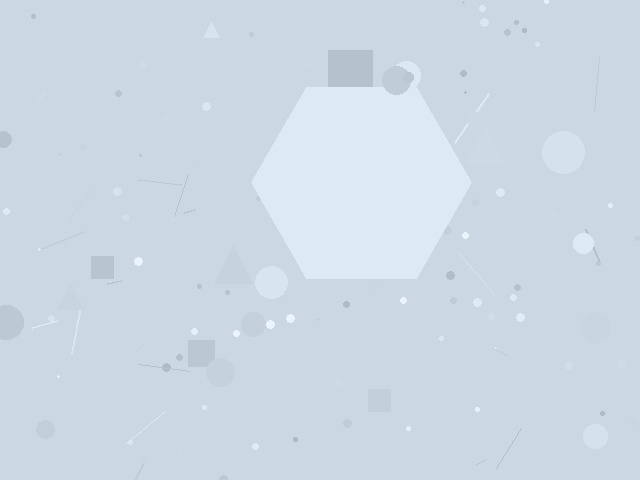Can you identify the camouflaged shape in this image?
The camouflaged shape is a hexagon.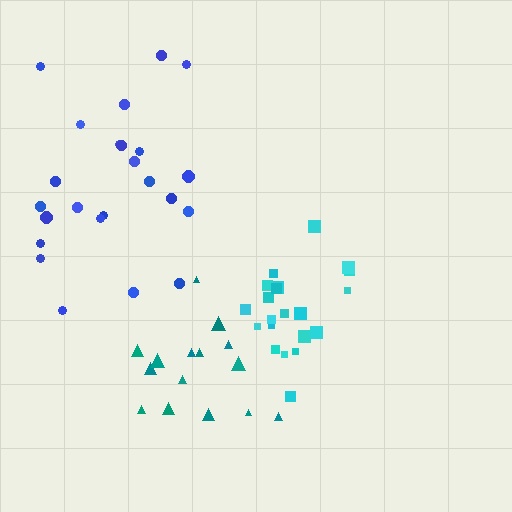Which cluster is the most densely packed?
Cyan.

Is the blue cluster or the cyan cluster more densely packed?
Cyan.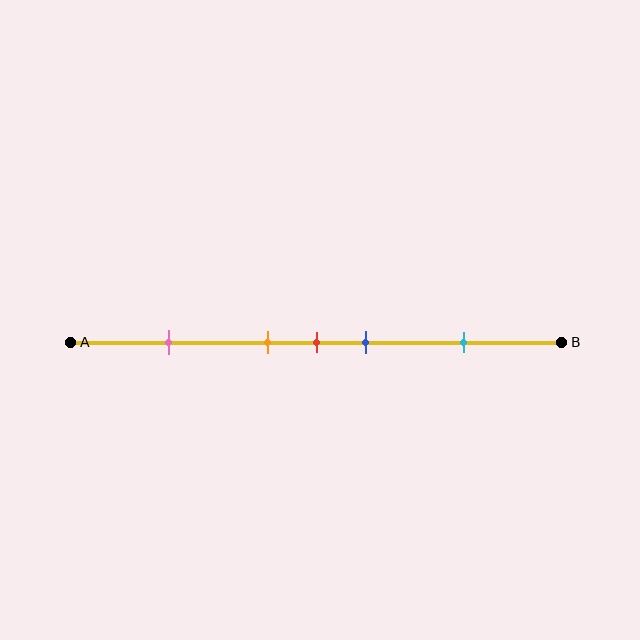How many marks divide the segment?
There are 5 marks dividing the segment.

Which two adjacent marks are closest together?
The orange and red marks are the closest adjacent pair.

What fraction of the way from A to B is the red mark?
The red mark is approximately 50% (0.5) of the way from A to B.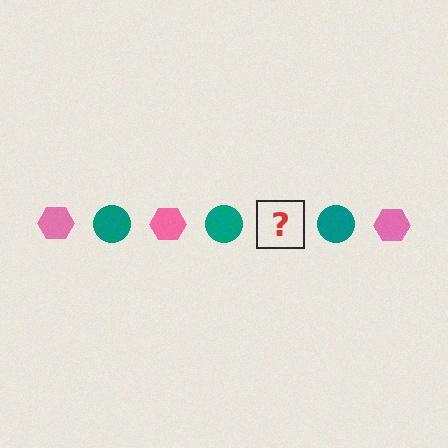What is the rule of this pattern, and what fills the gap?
The rule is that the pattern alternates between pink hexagon and teal circle. The gap should be filled with a pink hexagon.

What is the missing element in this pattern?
The missing element is a pink hexagon.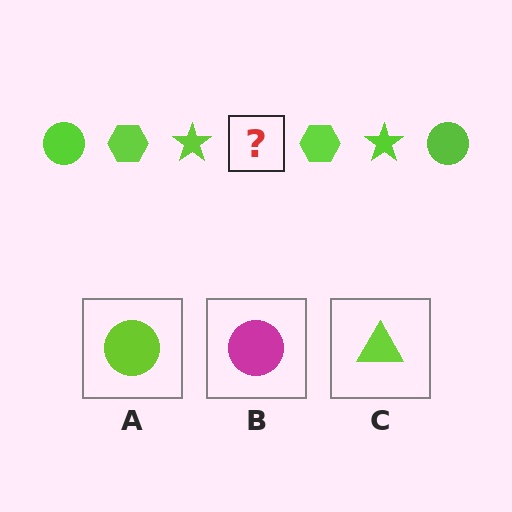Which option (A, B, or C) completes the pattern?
A.